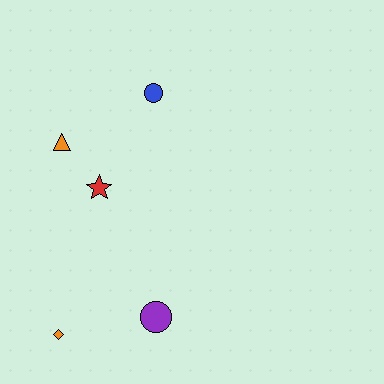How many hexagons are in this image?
There are no hexagons.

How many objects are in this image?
There are 5 objects.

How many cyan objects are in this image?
There are no cyan objects.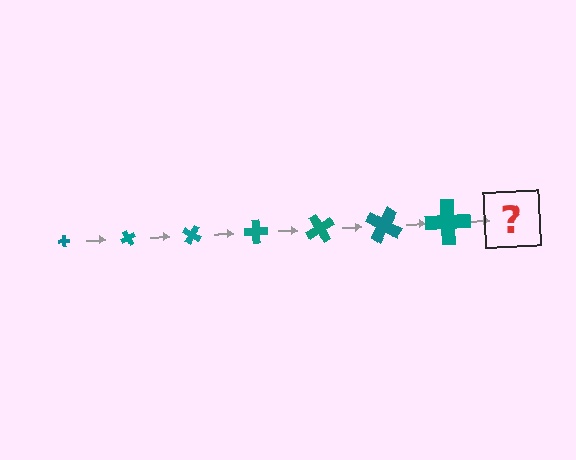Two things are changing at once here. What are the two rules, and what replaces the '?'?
The two rules are that the cross grows larger each step and it rotates 60 degrees each step. The '?' should be a cross, larger than the previous one and rotated 420 degrees from the start.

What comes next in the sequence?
The next element should be a cross, larger than the previous one and rotated 420 degrees from the start.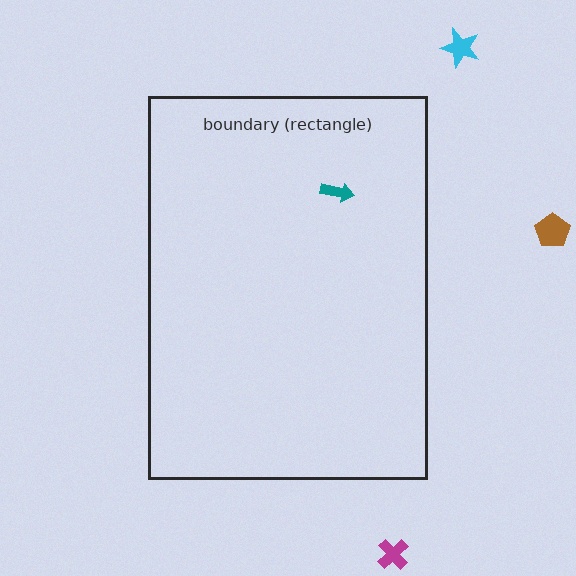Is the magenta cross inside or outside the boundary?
Outside.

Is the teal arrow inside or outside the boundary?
Inside.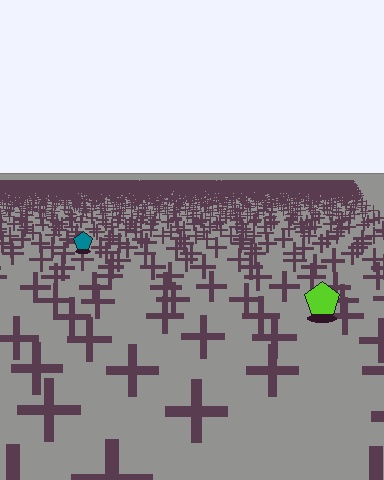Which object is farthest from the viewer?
The teal pentagon is farthest from the viewer. It appears smaller and the ground texture around it is denser.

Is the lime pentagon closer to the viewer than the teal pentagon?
Yes. The lime pentagon is closer — you can tell from the texture gradient: the ground texture is coarser near it.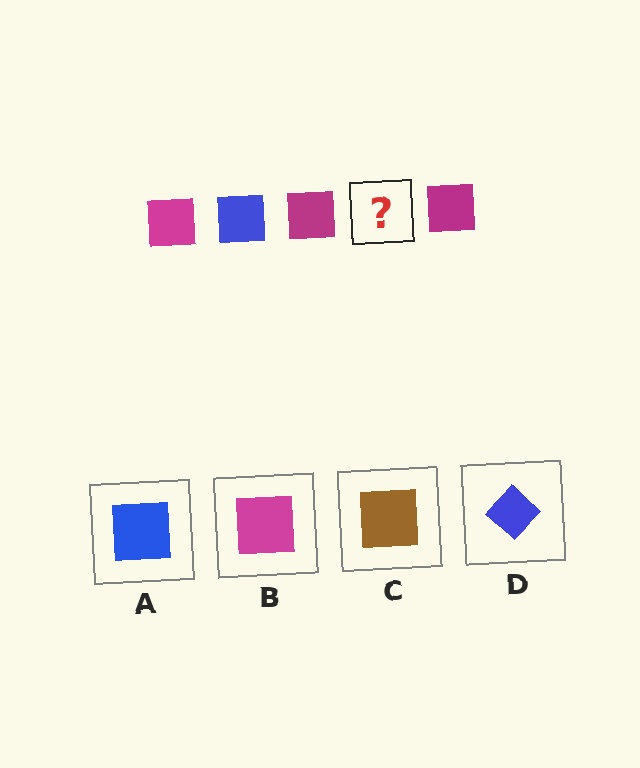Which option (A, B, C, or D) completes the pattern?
A.